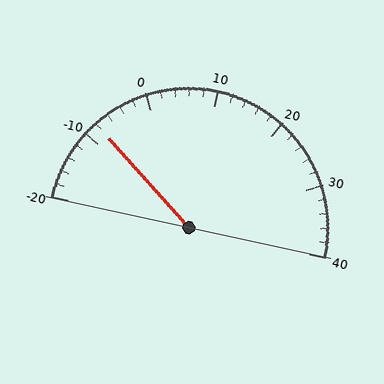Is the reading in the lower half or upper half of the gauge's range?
The reading is in the lower half of the range (-20 to 40).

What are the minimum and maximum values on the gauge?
The gauge ranges from -20 to 40.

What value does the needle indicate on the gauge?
The needle indicates approximately -8.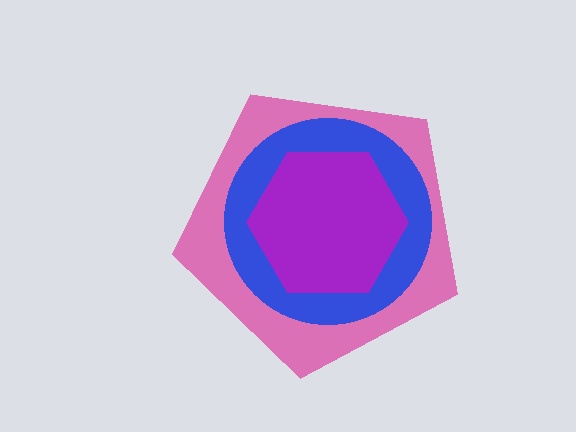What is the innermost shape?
The purple hexagon.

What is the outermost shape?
The pink pentagon.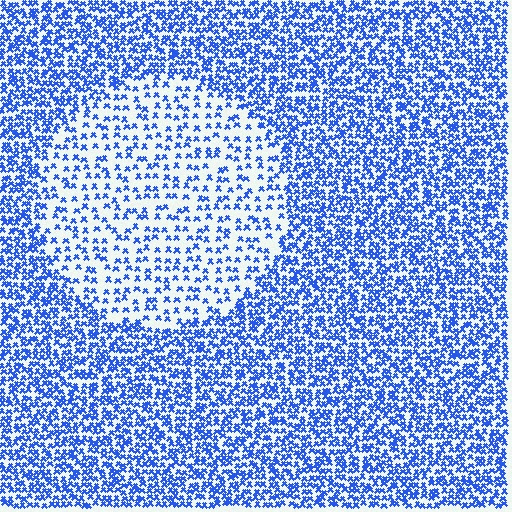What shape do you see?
I see a circle.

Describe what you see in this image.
The image contains small blue elements arranged at two different densities. A circle-shaped region is visible where the elements are less densely packed than the surrounding area.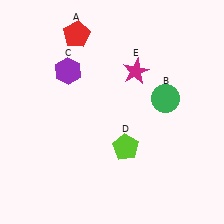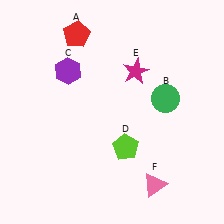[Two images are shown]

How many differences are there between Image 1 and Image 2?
There is 1 difference between the two images.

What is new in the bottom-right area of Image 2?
A pink triangle (F) was added in the bottom-right area of Image 2.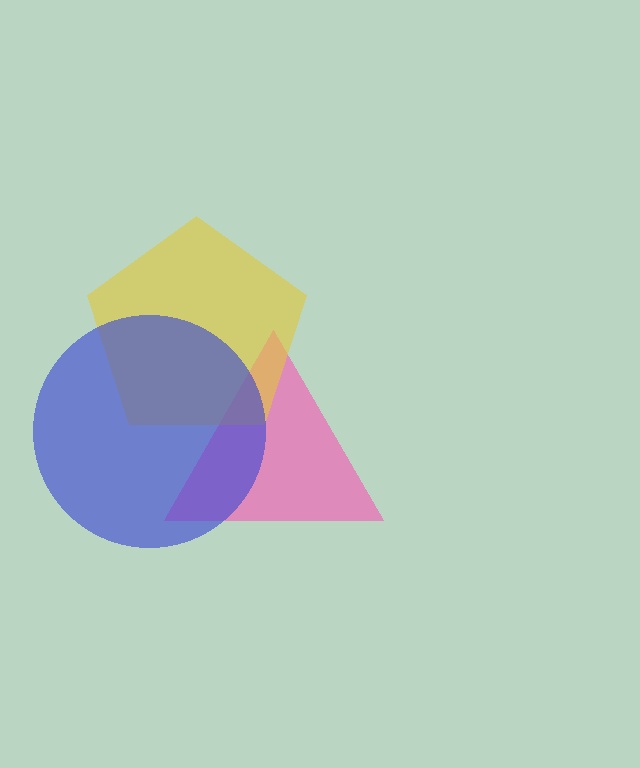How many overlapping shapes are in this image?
There are 3 overlapping shapes in the image.